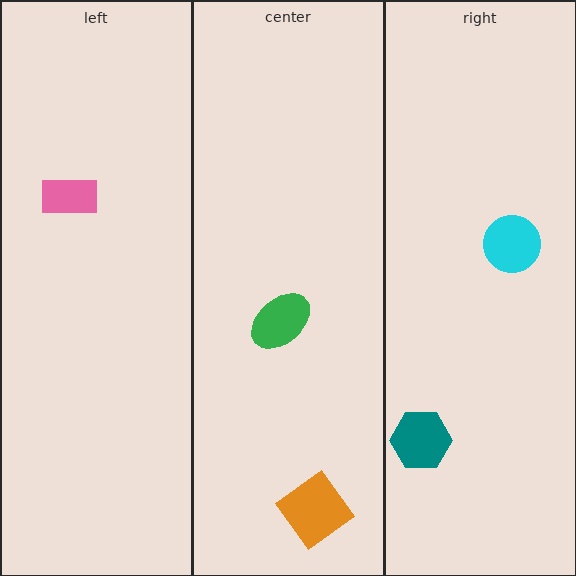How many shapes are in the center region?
2.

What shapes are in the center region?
The green ellipse, the orange diamond.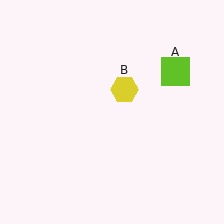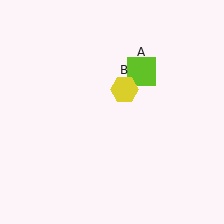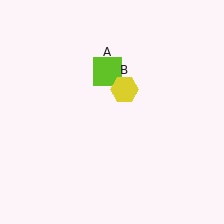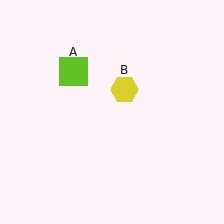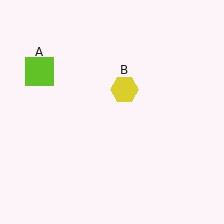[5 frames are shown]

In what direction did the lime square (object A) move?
The lime square (object A) moved left.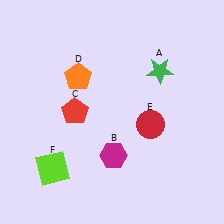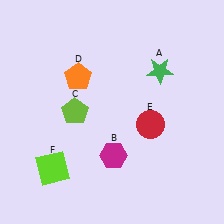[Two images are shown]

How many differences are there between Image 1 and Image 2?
There is 1 difference between the two images.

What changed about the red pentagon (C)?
In Image 1, C is red. In Image 2, it changed to lime.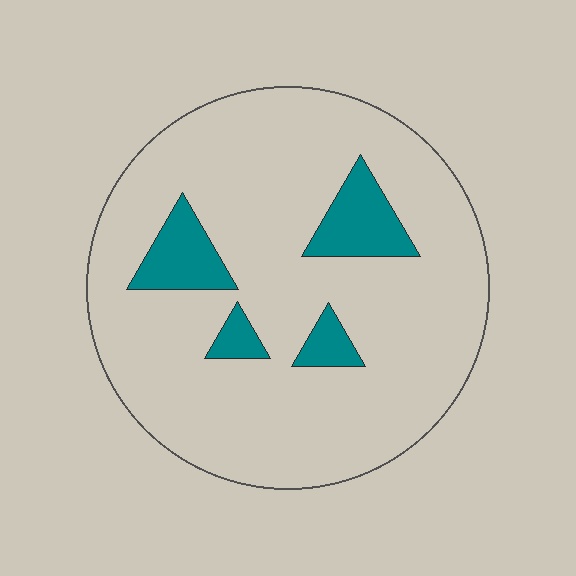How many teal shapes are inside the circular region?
4.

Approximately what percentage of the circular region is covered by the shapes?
Approximately 15%.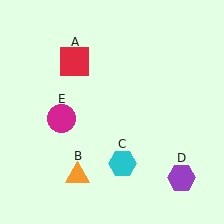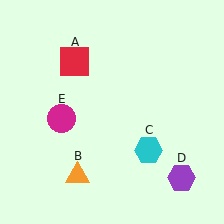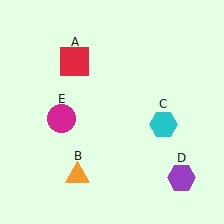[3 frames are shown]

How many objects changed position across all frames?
1 object changed position: cyan hexagon (object C).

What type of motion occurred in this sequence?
The cyan hexagon (object C) rotated counterclockwise around the center of the scene.